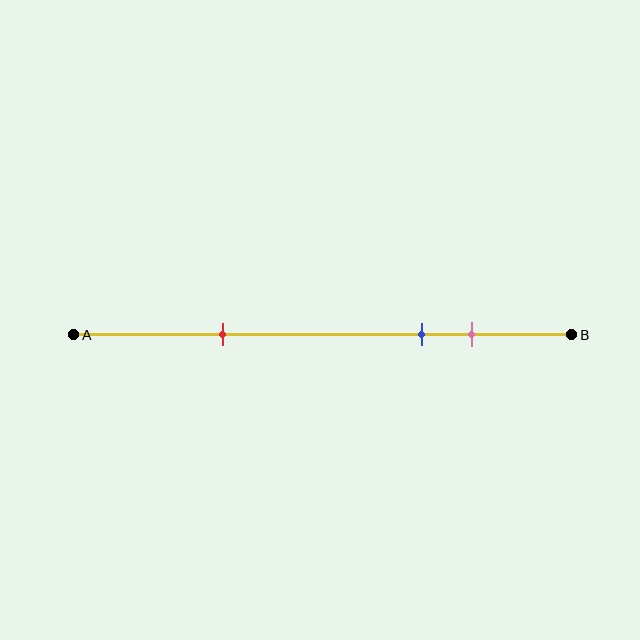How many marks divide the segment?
There are 3 marks dividing the segment.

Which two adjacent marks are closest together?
The blue and pink marks are the closest adjacent pair.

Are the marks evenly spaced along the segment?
No, the marks are not evenly spaced.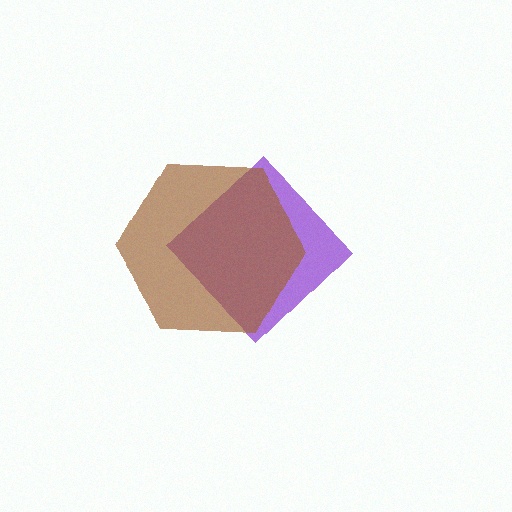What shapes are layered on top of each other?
The layered shapes are: a purple diamond, a brown hexagon.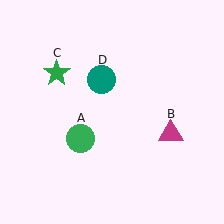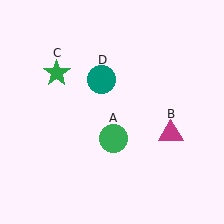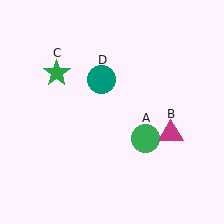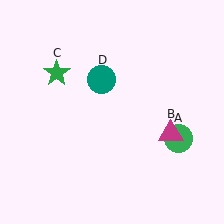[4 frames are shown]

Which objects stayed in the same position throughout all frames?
Magenta triangle (object B) and green star (object C) and teal circle (object D) remained stationary.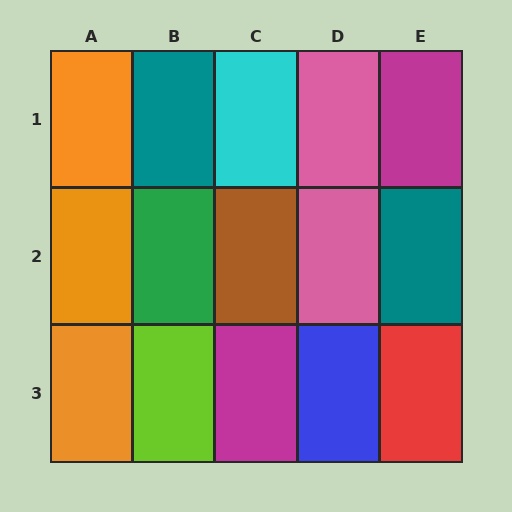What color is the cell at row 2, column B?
Green.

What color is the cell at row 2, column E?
Teal.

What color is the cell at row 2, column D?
Pink.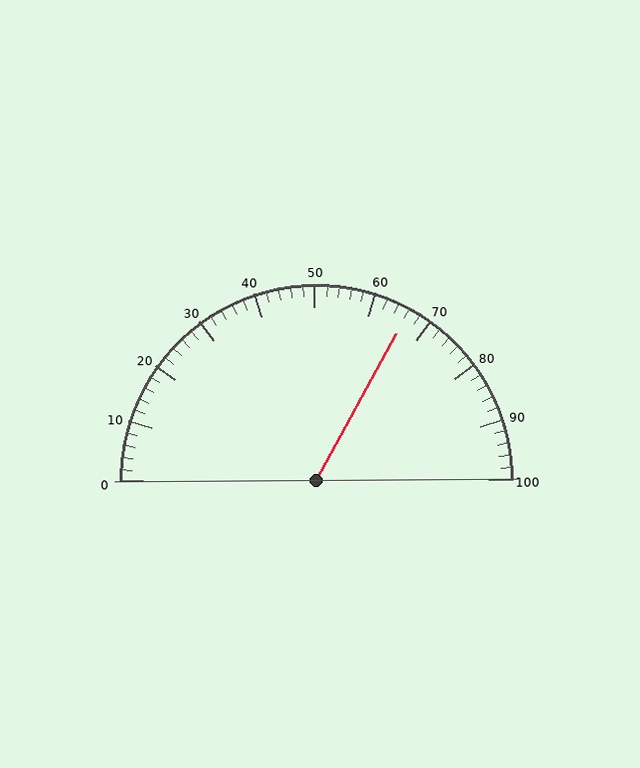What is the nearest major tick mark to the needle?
The nearest major tick mark is 70.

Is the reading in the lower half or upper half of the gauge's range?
The reading is in the upper half of the range (0 to 100).